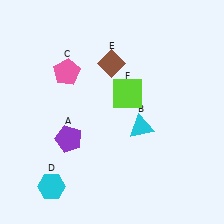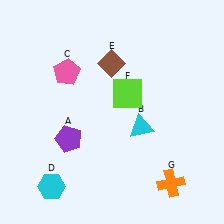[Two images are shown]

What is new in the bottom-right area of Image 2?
An orange cross (G) was added in the bottom-right area of Image 2.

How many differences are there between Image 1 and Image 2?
There is 1 difference between the two images.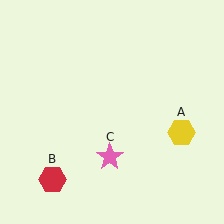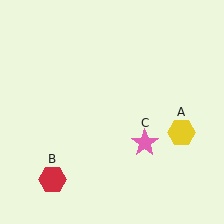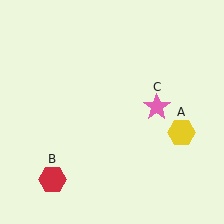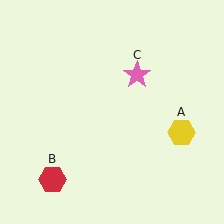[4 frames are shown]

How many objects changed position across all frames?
1 object changed position: pink star (object C).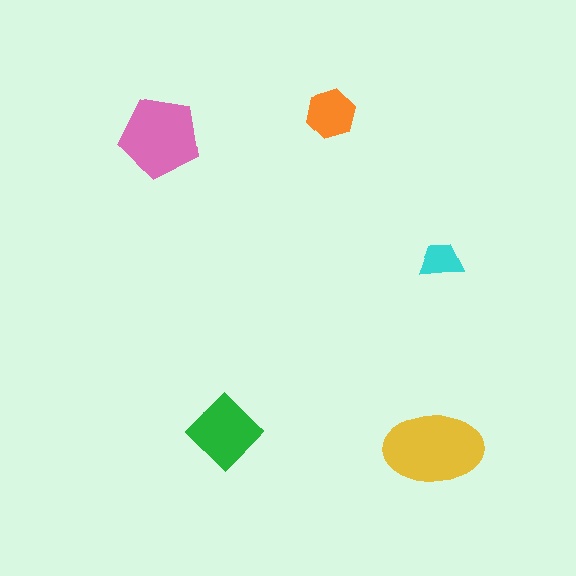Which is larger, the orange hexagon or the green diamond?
The green diamond.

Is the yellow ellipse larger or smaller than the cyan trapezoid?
Larger.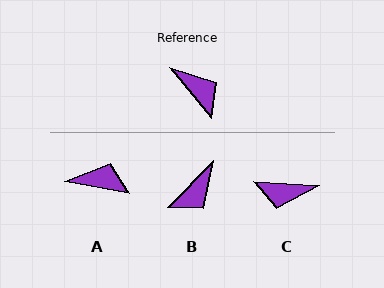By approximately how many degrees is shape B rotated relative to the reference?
Approximately 83 degrees clockwise.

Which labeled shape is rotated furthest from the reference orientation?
C, about 134 degrees away.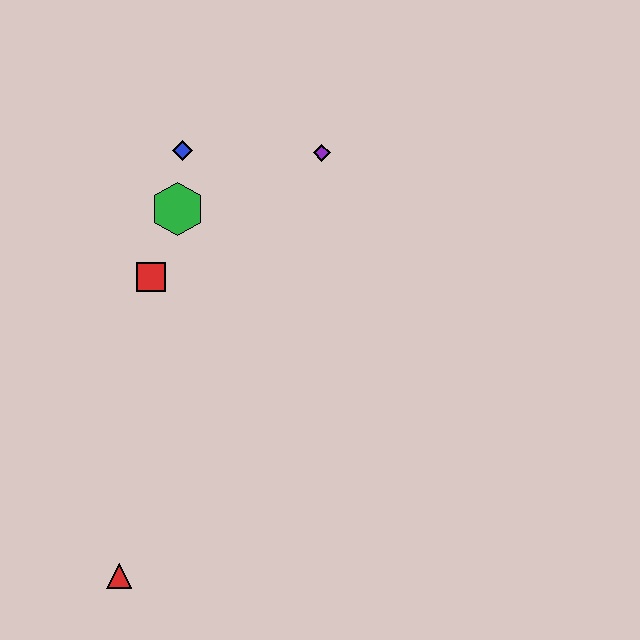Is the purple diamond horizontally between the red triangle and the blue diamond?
No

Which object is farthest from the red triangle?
The purple diamond is farthest from the red triangle.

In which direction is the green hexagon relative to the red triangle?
The green hexagon is above the red triangle.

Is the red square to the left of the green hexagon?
Yes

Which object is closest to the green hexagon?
The blue diamond is closest to the green hexagon.